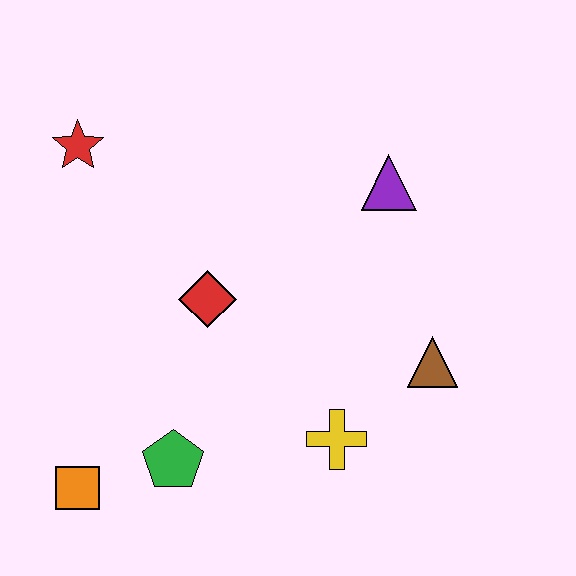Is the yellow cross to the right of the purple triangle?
No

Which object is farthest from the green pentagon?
The purple triangle is farthest from the green pentagon.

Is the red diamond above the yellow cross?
Yes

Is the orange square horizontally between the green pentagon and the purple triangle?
No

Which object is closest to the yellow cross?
The brown triangle is closest to the yellow cross.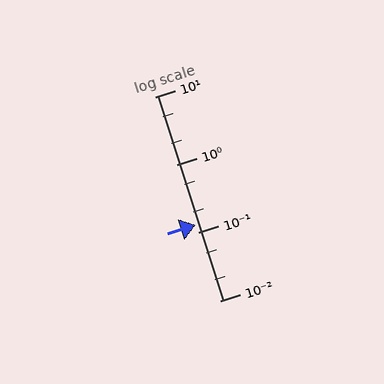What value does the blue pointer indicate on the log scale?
The pointer indicates approximately 0.13.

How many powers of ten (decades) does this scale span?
The scale spans 3 decades, from 0.01 to 10.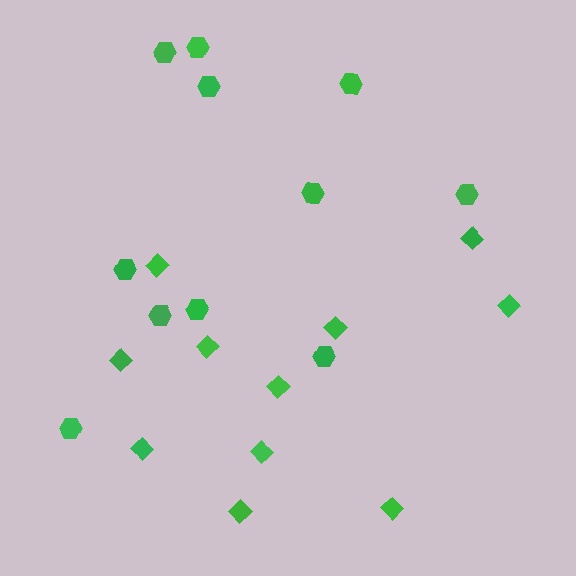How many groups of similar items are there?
There are 2 groups: one group of hexagons (11) and one group of diamonds (11).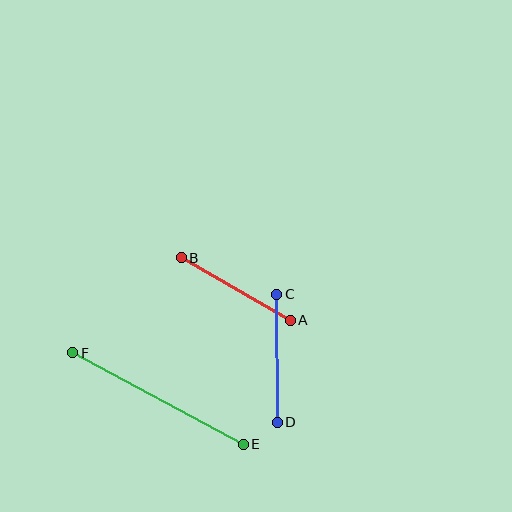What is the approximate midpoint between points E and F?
The midpoint is at approximately (158, 399) pixels.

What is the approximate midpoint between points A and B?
The midpoint is at approximately (236, 289) pixels.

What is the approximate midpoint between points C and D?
The midpoint is at approximately (277, 358) pixels.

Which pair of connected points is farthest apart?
Points E and F are farthest apart.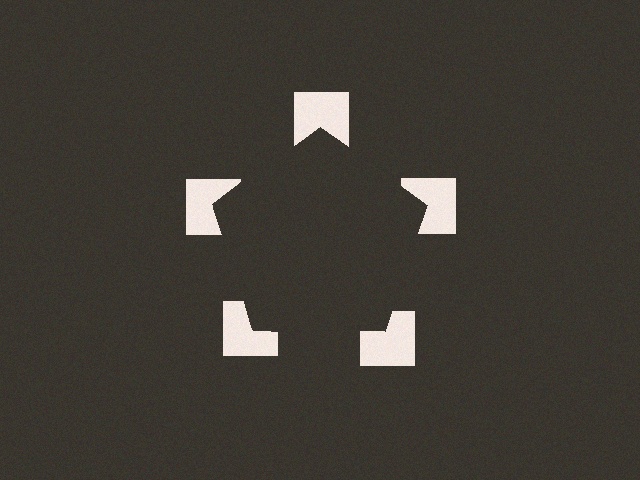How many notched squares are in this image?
There are 5 — one at each vertex of the illusory pentagon.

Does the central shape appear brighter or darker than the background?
It typically appears slightly darker than the background, even though no actual brightness change is drawn.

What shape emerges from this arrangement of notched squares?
An illusory pentagon — its edges are inferred from the aligned wedge cuts in the notched squares, not physically drawn.